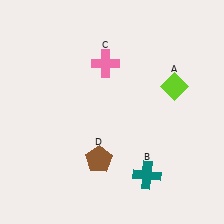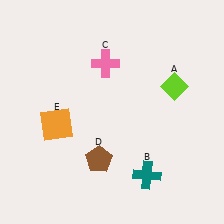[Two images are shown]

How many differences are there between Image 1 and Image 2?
There is 1 difference between the two images.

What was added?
An orange square (E) was added in Image 2.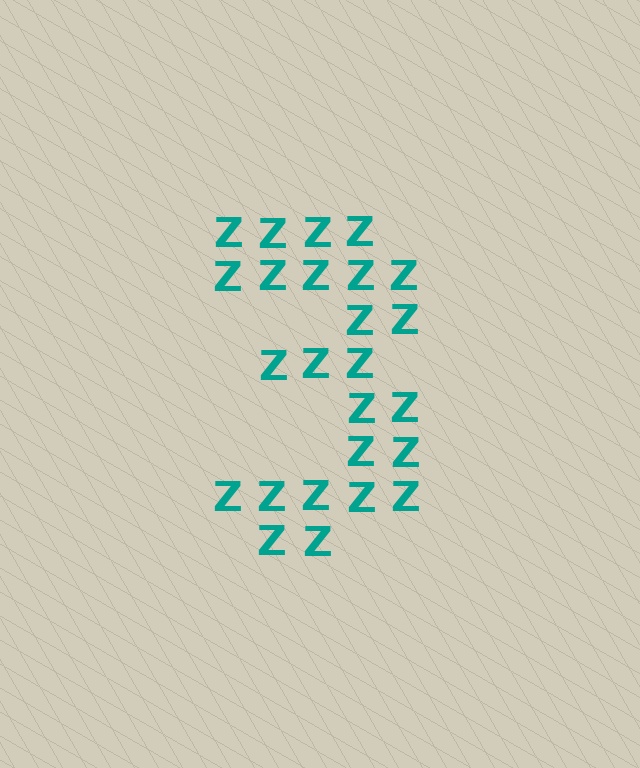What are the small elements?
The small elements are letter Z's.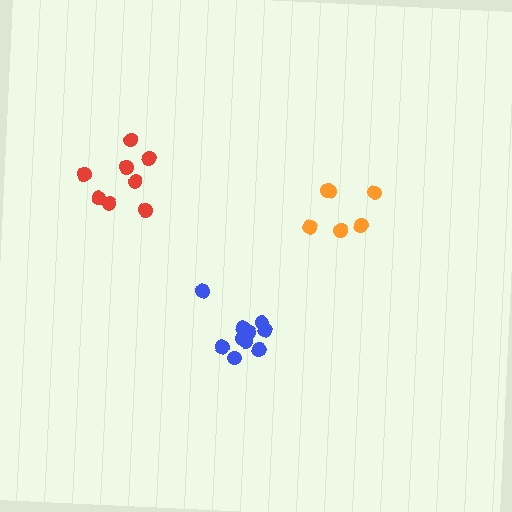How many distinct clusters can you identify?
There are 3 distinct clusters.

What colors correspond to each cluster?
The clusters are colored: orange, red, blue.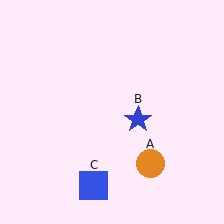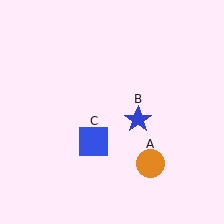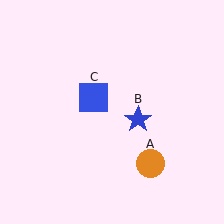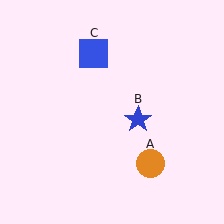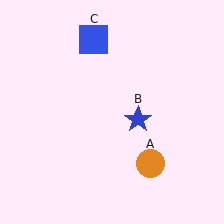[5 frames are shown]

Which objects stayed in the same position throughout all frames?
Orange circle (object A) and blue star (object B) remained stationary.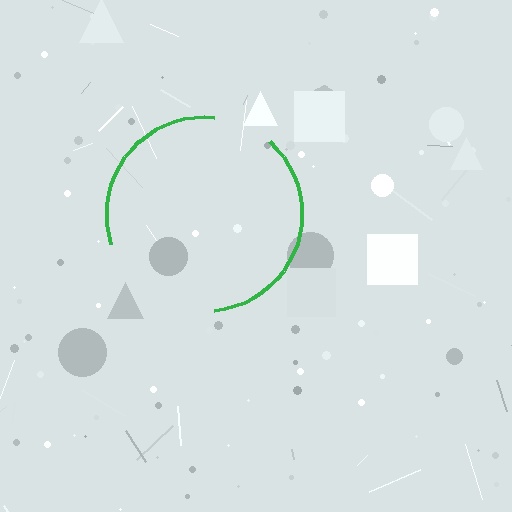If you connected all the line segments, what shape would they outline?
They would outline a circle.